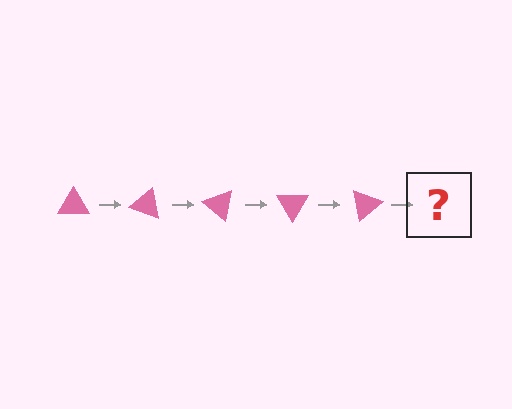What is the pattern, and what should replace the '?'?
The pattern is that the triangle rotates 20 degrees each step. The '?' should be a pink triangle rotated 100 degrees.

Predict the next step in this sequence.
The next step is a pink triangle rotated 100 degrees.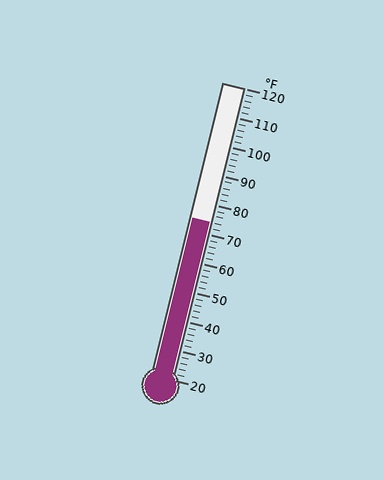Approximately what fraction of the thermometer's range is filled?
The thermometer is filled to approximately 55% of its range.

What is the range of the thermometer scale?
The thermometer scale ranges from 20°F to 120°F.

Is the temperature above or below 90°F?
The temperature is below 90°F.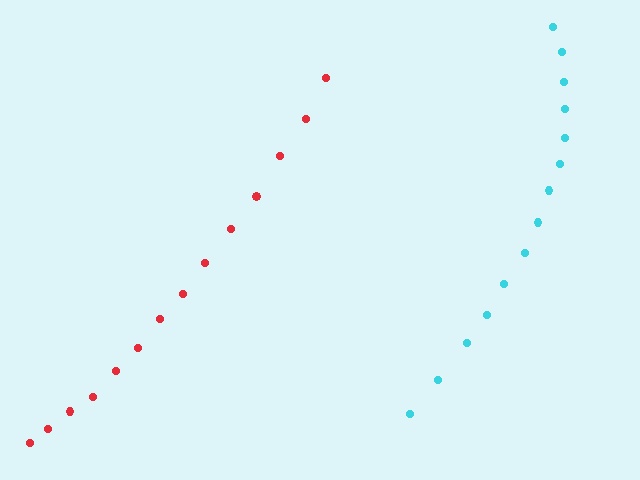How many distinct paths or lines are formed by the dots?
There are 2 distinct paths.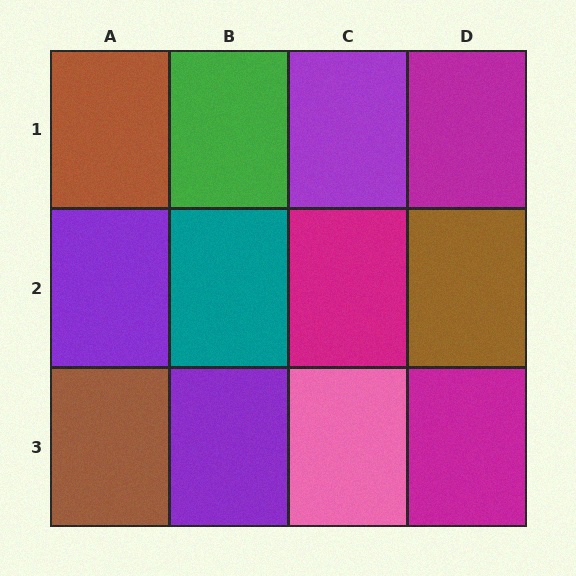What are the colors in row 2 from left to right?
Purple, teal, magenta, brown.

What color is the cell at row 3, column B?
Purple.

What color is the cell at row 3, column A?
Brown.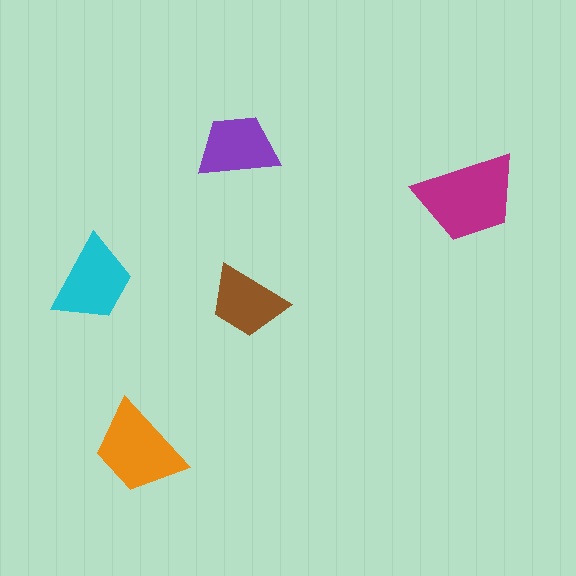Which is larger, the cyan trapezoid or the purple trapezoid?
The cyan one.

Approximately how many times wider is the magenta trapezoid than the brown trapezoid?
About 1.5 times wider.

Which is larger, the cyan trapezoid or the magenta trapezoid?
The magenta one.